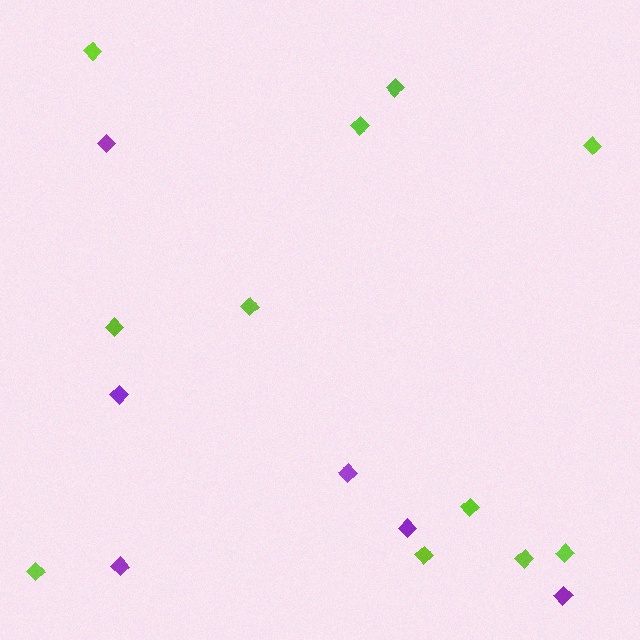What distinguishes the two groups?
There are 2 groups: one group of purple diamonds (6) and one group of lime diamonds (11).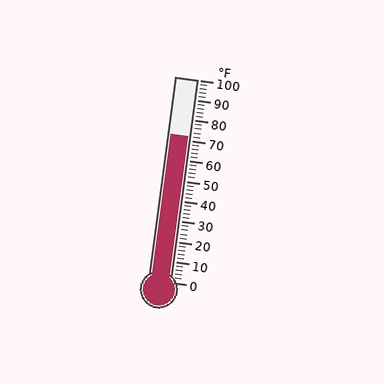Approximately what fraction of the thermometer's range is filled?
The thermometer is filled to approximately 70% of its range.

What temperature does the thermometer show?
The thermometer shows approximately 72°F.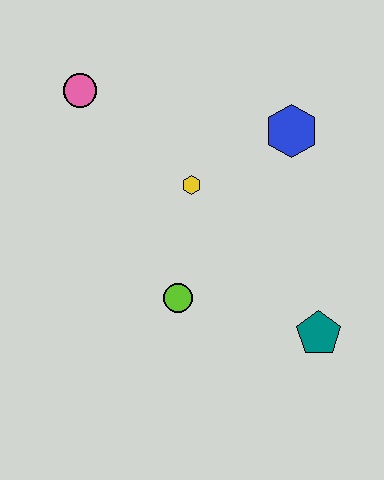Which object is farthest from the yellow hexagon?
The teal pentagon is farthest from the yellow hexagon.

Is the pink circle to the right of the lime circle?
No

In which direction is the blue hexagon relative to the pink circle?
The blue hexagon is to the right of the pink circle.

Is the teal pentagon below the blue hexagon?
Yes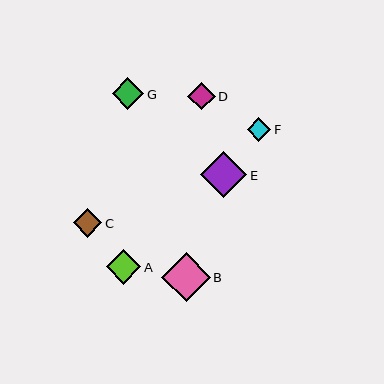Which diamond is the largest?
Diamond B is the largest with a size of approximately 49 pixels.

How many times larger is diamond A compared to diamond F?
Diamond A is approximately 1.5 times the size of diamond F.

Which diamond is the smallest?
Diamond F is the smallest with a size of approximately 24 pixels.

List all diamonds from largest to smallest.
From largest to smallest: B, E, A, G, C, D, F.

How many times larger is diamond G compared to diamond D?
Diamond G is approximately 1.1 times the size of diamond D.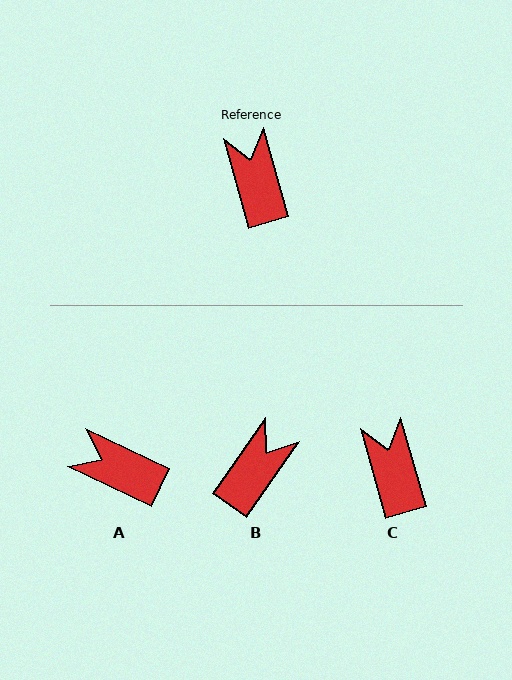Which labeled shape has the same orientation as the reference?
C.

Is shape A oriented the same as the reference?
No, it is off by about 49 degrees.